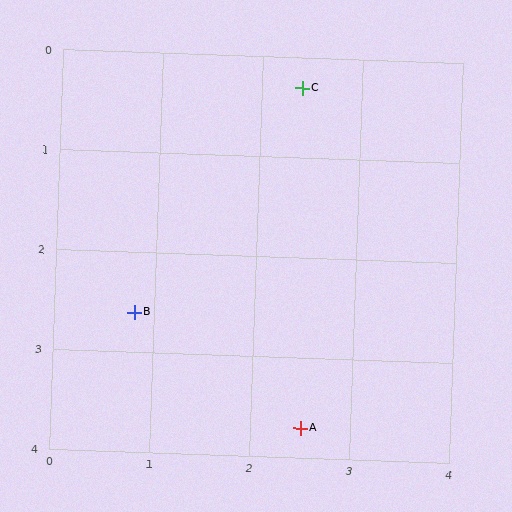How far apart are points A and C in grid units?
Points A and C are about 3.4 grid units apart.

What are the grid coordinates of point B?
Point B is at approximately (0.8, 2.6).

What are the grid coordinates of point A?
Point A is at approximately (2.5, 3.7).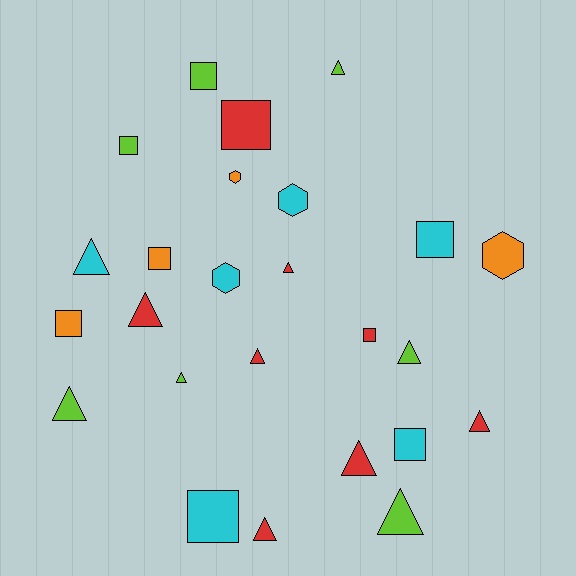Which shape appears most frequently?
Triangle, with 12 objects.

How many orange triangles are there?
There are no orange triangles.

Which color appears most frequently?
Red, with 8 objects.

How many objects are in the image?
There are 25 objects.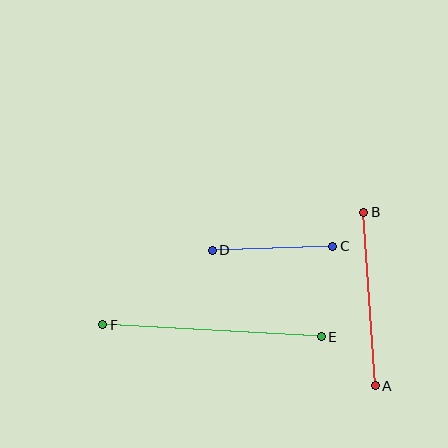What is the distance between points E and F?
The distance is approximately 219 pixels.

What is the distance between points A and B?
The distance is approximately 174 pixels.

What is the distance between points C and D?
The distance is approximately 121 pixels.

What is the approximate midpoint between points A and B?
The midpoint is at approximately (369, 299) pixels.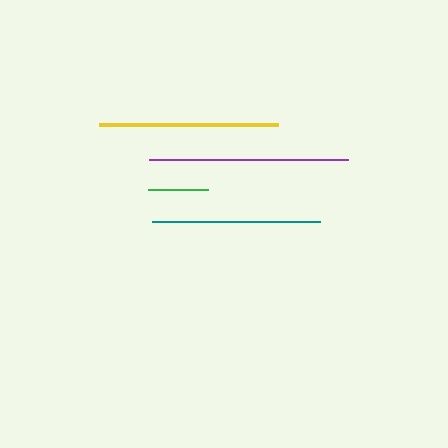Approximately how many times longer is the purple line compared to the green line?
The purple line is approximately 3.3 times the length of the green line.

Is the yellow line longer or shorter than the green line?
The yellow line is longer than the green line.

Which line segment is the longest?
The purple line is the longest at approximately 199 pixels.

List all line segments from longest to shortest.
From longest to shortest: purple, yellow, teal, green.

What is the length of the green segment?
The green segment is approximately 60 pixels long.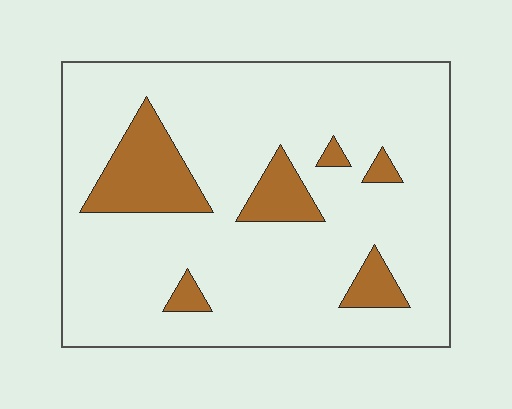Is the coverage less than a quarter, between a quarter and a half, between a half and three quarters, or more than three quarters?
Less than a quarter.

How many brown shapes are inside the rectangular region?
6.